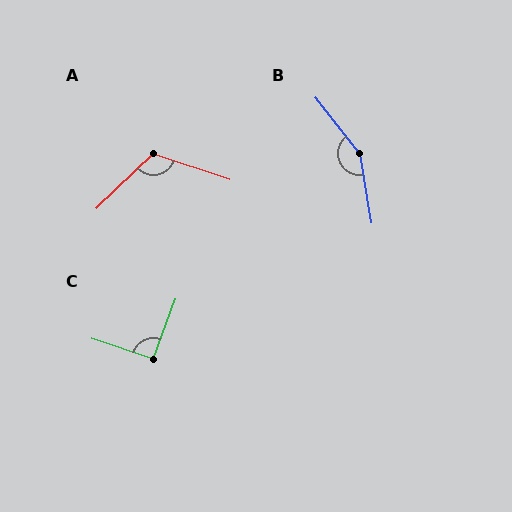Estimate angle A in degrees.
Approximately 117 degrees.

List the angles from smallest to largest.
C (92°), A (117°), B (151°).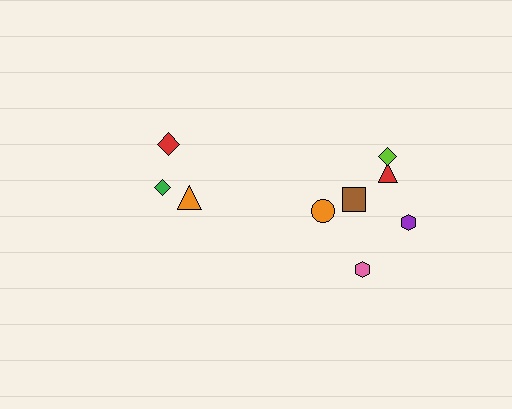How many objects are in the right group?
There are 6 objects.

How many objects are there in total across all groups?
There are 9 objects.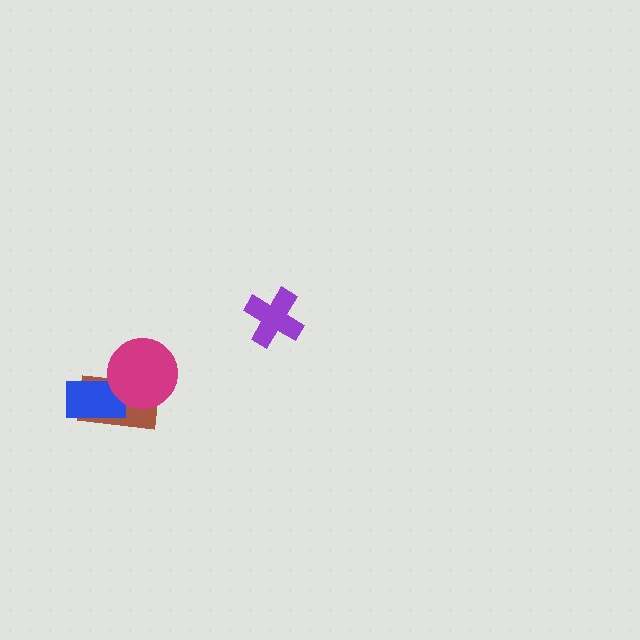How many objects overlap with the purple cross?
0 objects overlap with the purple cross.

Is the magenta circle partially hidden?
No, no other shape covers it.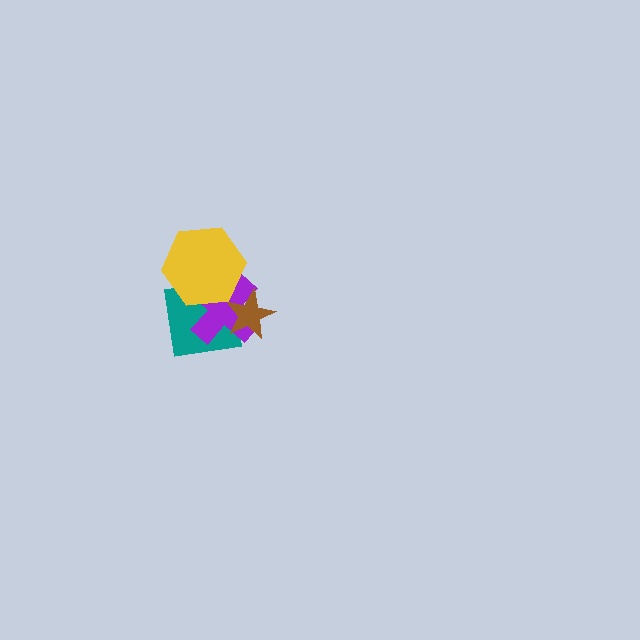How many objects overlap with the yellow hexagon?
2 objects overlap with the yellow hexagon.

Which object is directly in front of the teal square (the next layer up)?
The purple cross is directly in front of the teal square.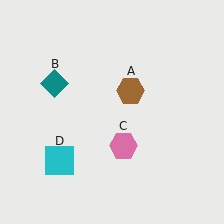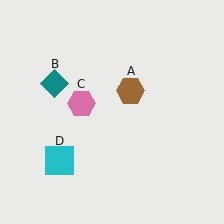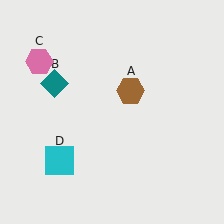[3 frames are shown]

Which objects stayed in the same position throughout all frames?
Brown hexagon (object A) and teal diamond (object B) and cyan square (object D) remained stationary.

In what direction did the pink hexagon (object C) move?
The pink hexagon (object C) moved up and to the left.